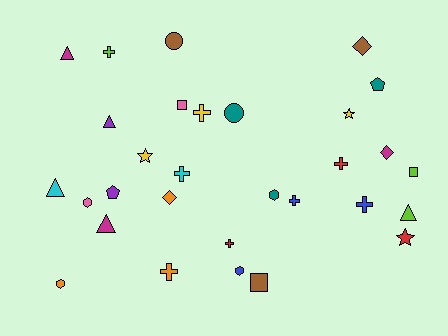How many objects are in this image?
There are 30 objects.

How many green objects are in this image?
There are no green objects.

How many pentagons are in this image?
There are 2 pentagons.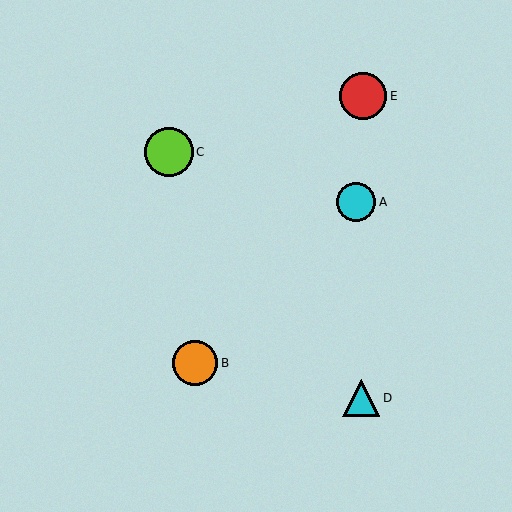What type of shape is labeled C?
Shape C is a lime circle.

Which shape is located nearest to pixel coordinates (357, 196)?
The cyan circle (labeled A) at (356, 202) is nearest to that location.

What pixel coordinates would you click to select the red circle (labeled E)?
Click at (363, 96) to select the red circle E.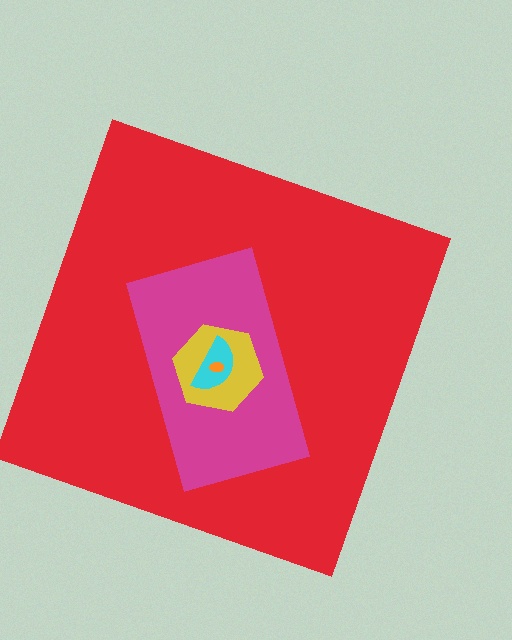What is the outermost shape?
The red square.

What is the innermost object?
The orange ellipse.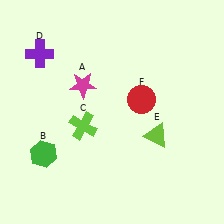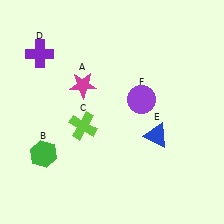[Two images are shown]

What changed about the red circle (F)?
In Image 1, F is red. In Image 2, it changed to purple.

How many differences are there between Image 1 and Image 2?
There are 2 differences between the two images.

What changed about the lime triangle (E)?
In Image 1, E is lime. In Image 2, it changed to blue.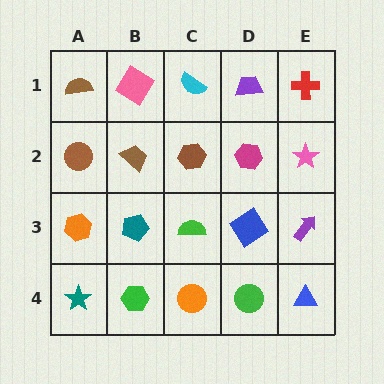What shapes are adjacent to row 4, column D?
A blue diamond (row 3, column D), an orange circle (row 4, column C), a blue triangle (row 4, column E).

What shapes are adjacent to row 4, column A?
An orange hexagon (row 3, column A), a green hexagon (row 4, column B).